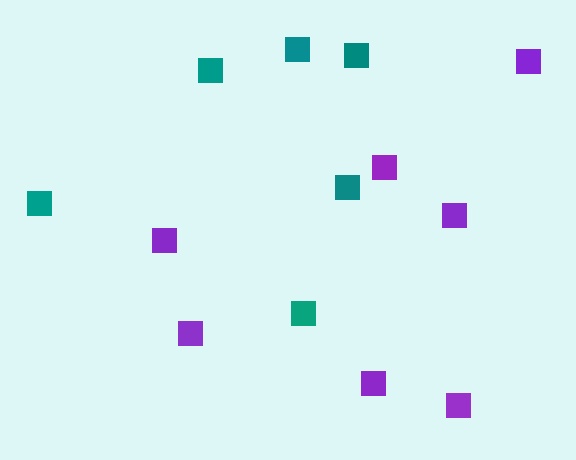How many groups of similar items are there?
There are 2 groups: one group of teal squares (6) and one group of purple squares (7).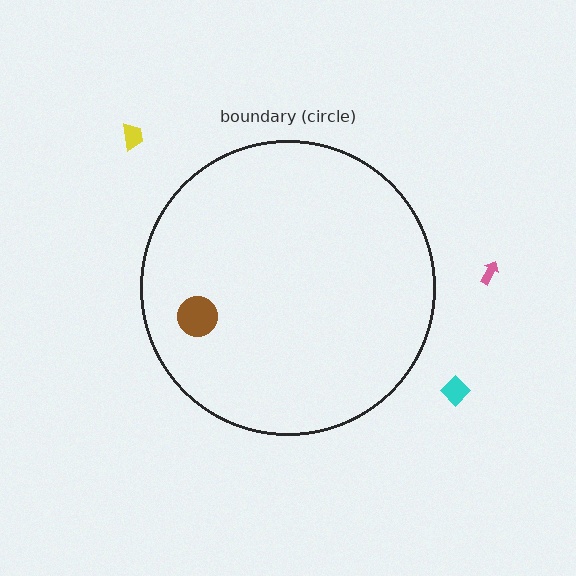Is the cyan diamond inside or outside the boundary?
Outside.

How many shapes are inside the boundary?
1 inside, 3 outside.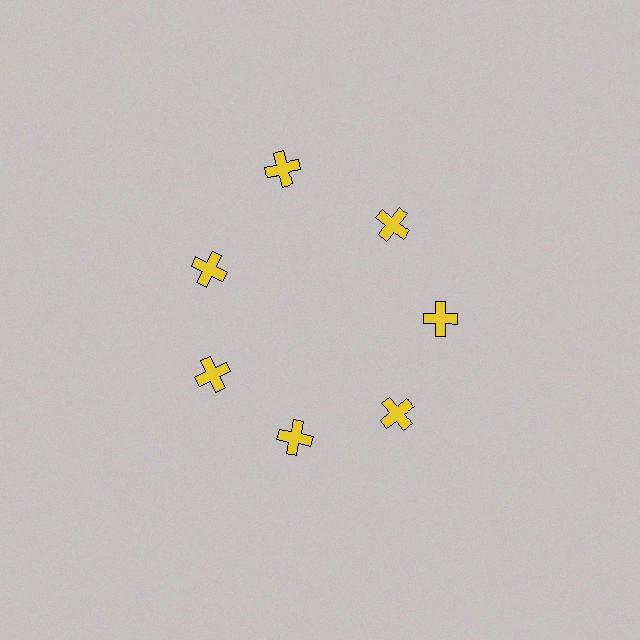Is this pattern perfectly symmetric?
No. The 7 yellow crosses are arranged in a ring, but one element near the 12 o'clock position is pushed outward from the center, breaking the 7-fold rotational symmetry.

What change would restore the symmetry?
The symmetry would be restored by moving it inward, back onto the ring so that all 7 crosses sit at equal angles and equal distance from the center.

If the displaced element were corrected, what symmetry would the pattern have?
It would have 7-fold rotational symmetry — the pattern would map onto itself every 51 degrees.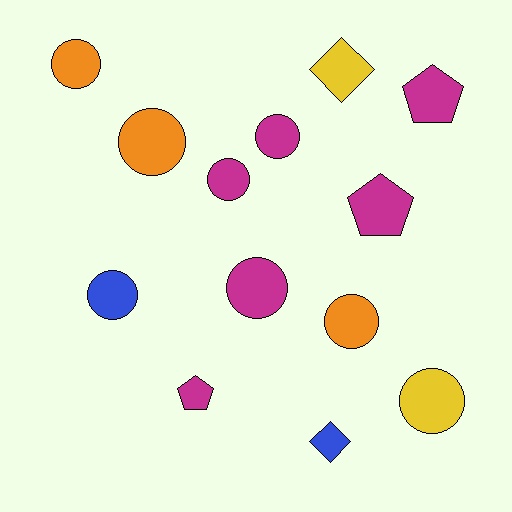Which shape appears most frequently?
Circle, with 8 objects.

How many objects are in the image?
There are 13 objects.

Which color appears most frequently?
Magenta, with 6 objects.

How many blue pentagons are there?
There are no blue pentagons.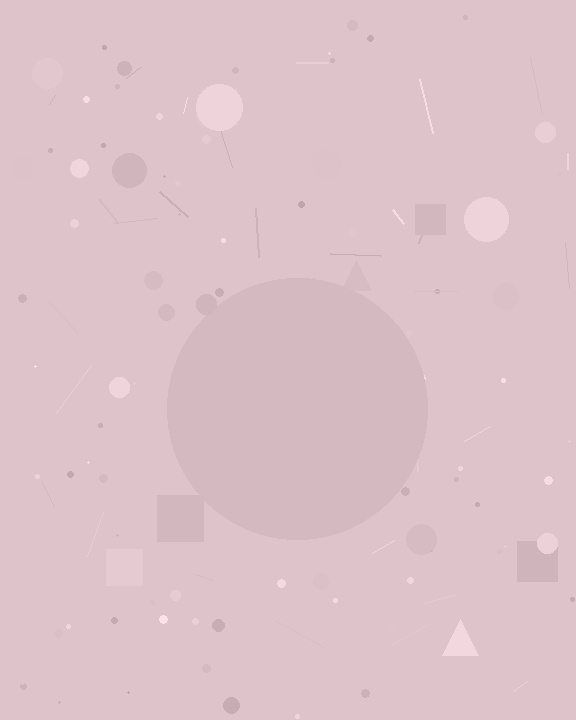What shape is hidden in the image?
A circle is hidden in the image.